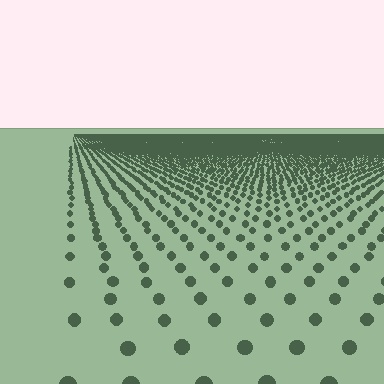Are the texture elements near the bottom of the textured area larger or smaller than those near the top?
Larger. Near the bottom, elements are closer to the viewer and appear at a bigger on-screen size.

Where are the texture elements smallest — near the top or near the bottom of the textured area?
Near the top.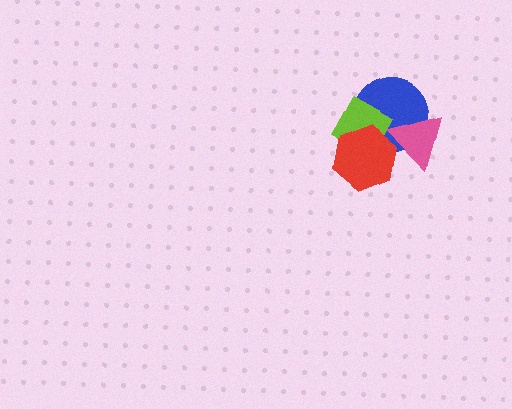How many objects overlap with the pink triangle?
3 objects overlap with the pink triangle.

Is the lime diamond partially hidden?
Yes, it is partially covered by another shape.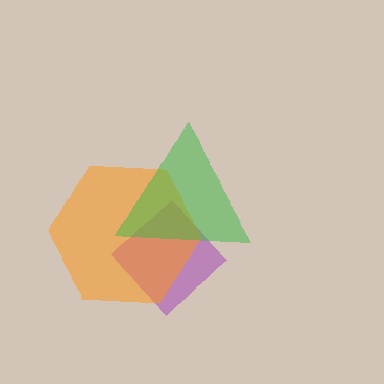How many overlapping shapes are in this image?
There are 3 overlapping shapes in the image.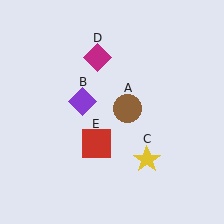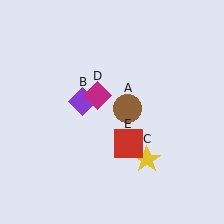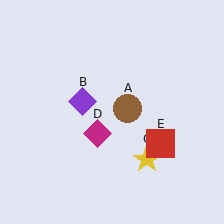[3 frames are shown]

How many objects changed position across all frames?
2 objects changed position: magenta diamond (object D), red square (object E).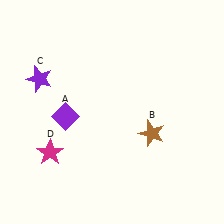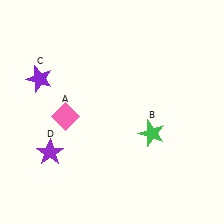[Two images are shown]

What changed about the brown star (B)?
In Image 1, B is brown. In Image 2, it changed to green.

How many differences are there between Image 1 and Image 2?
There are 3 differences between the two images.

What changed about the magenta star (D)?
In Image 1, D is magenta. In Image 2, it changed to purple.